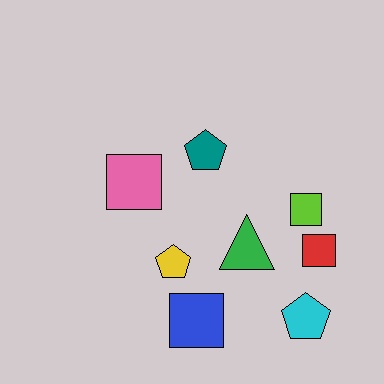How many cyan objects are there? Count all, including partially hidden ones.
There is 1 cyan object.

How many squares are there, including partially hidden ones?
There are 4 squares.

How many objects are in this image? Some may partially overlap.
There are 8 objects.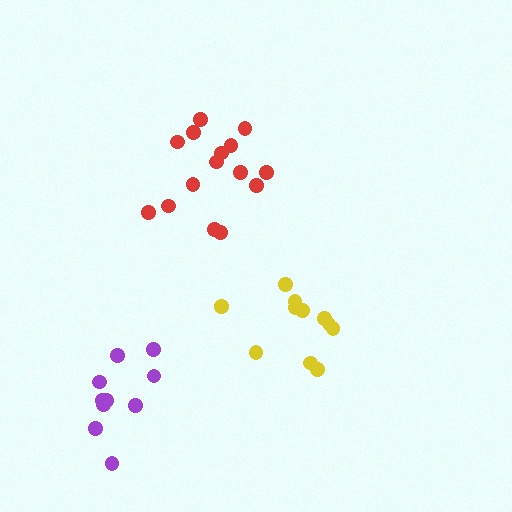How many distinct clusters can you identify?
There are 3 distinct clusters.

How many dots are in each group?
Group 1: 15 dots, Group 2: 11 dots, Group 3: 10 dots (36 total).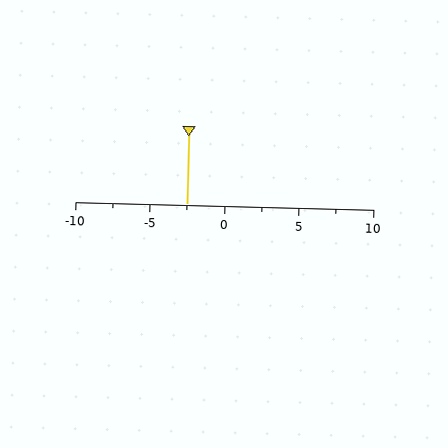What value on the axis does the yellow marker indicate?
The marker indicates approximately -2.5.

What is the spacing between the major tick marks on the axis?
The major ticks are spaced 5 apart.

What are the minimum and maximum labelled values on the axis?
The axis runs from -10 to 10.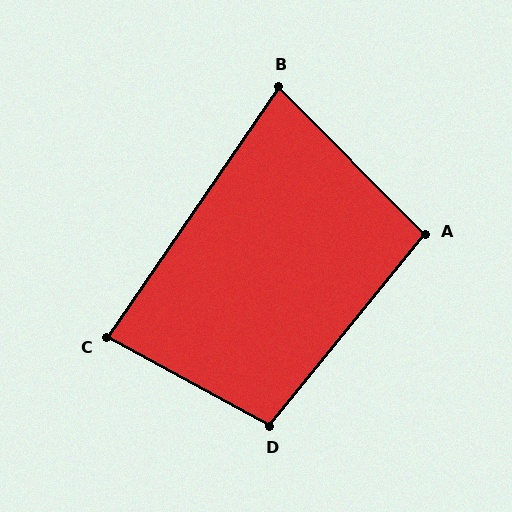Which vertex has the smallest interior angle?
B, at approximately 79 degrees.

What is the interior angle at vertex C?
Approximately 84 degrees (acute).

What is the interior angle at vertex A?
Approximately 96 degrees (obtuse).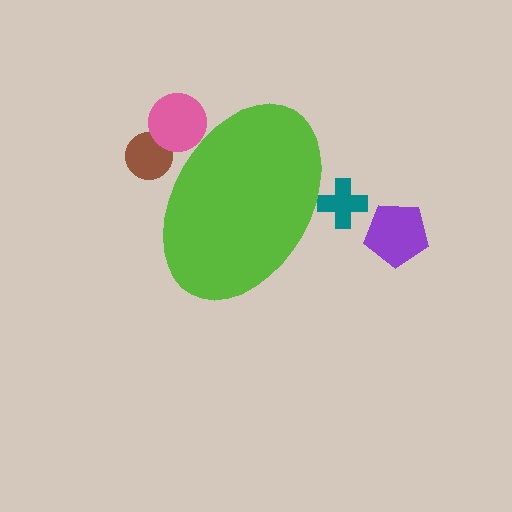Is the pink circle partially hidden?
Yes, the pink circle is partially hidden behind the lime ellipse.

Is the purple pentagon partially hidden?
No, the purple pentagon is fully visible.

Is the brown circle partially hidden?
Yes, the brown circle is partially hidden behind the lime ellipse.